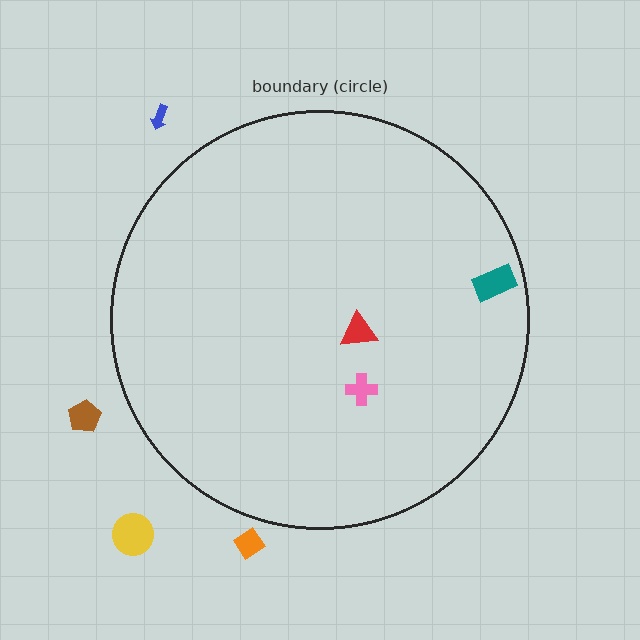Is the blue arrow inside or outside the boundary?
Outside.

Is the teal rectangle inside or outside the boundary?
Inside.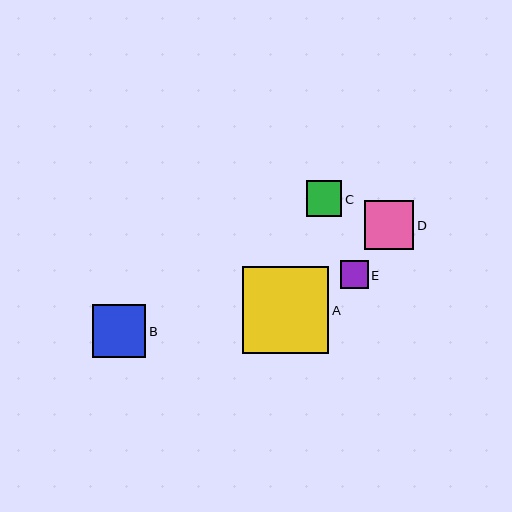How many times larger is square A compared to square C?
Square A is approximately 2.4 times the size of square C.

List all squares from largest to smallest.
From largest to smallest: A, B, D, C, E.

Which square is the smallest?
Square E is the smallest with a size of approximately 28 pixels.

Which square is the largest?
Square A is the largest with a size of approximately 87 pixels.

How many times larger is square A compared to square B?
Square A is approximately 1.6 times the size of square B.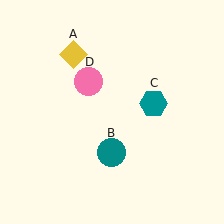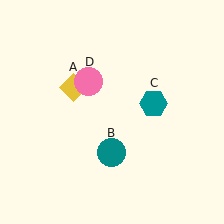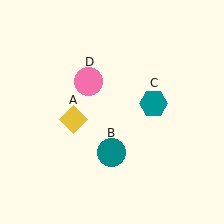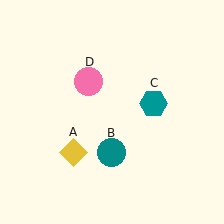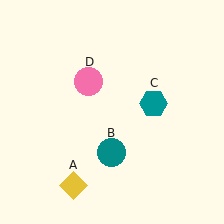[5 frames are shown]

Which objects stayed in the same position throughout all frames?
Teal circle (object B) and teal hexagon (object C) and pink circle (object D) remained stationary.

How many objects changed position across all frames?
1 object changed position: yellow diamond (object A).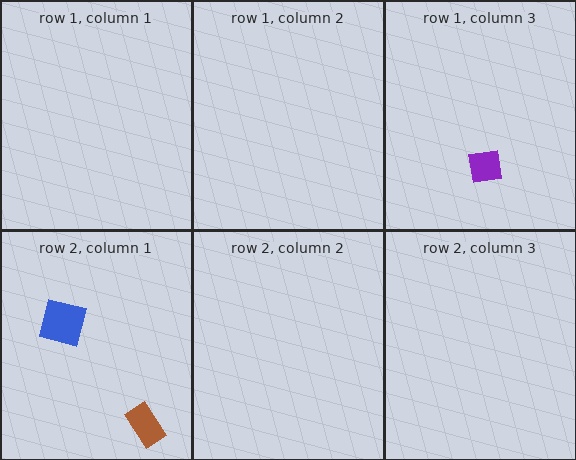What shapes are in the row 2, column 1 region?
The blue square, the brown rectangle.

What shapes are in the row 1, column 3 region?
The purple square.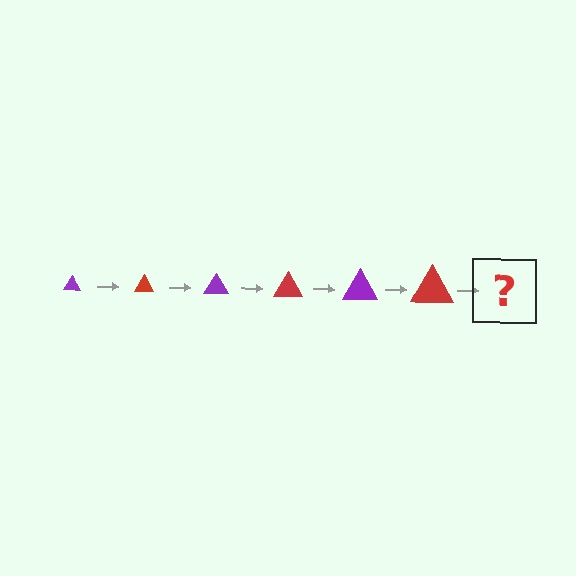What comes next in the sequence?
The next element should be a purple triangle, larger than the previous one.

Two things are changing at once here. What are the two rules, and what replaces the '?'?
The two rules are that the triangle grows larger each step and the color cycles through purple and red. The '?' should be a purple triangle, larger than the previous one.